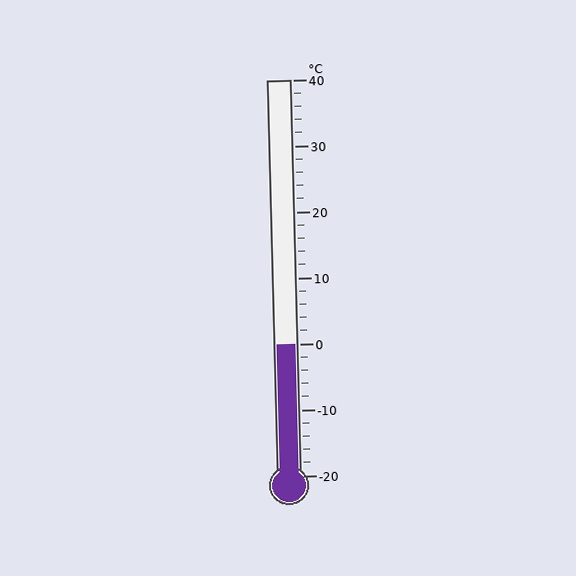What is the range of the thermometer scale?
The thermometer scale ranges from -20°C to 40°C.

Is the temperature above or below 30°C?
The temperature is below 30°C.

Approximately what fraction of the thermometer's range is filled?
The thermometer is filled to approximately 35% of its range.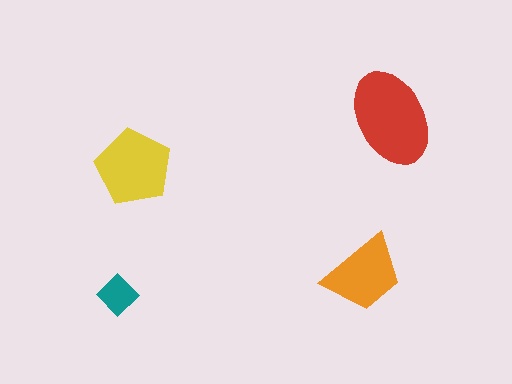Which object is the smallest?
The teal diamond.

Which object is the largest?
The red ellipse.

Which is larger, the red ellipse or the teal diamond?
The red ellipse.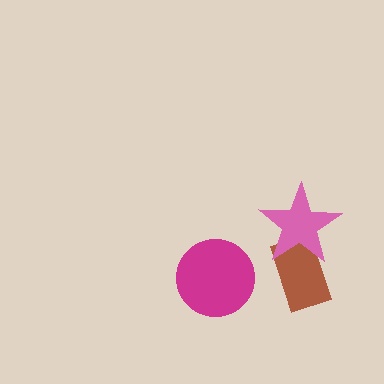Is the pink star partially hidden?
No, no other shape covers it.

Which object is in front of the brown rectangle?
The pink star is in front of the brown rectangle.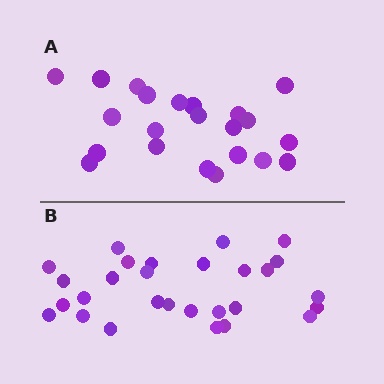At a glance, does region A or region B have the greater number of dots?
Region B (the bottom region) has more dots.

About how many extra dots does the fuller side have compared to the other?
Region B has about 6 more dots than region A.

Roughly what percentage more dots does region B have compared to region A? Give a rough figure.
About 25% more.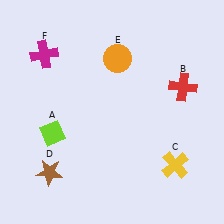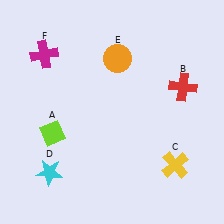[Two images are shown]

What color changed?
The star (D) changed from brown in Image 1 to cyan in Image 2.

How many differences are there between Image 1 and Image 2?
There is 1 difference between the two images.